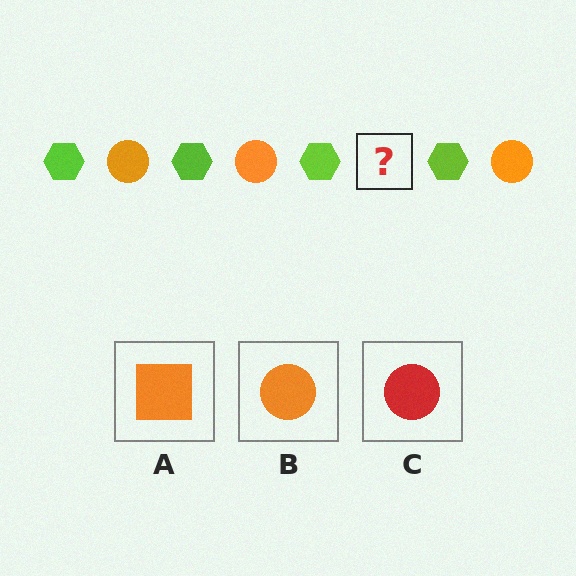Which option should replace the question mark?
Option B.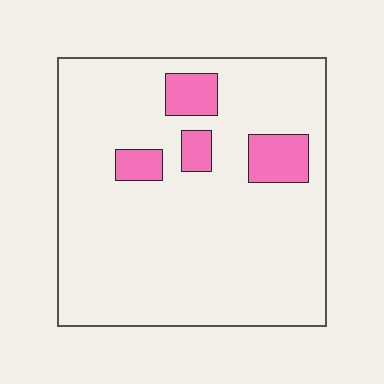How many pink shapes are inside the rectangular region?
4.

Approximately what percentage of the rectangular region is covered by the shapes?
Approximately 10%.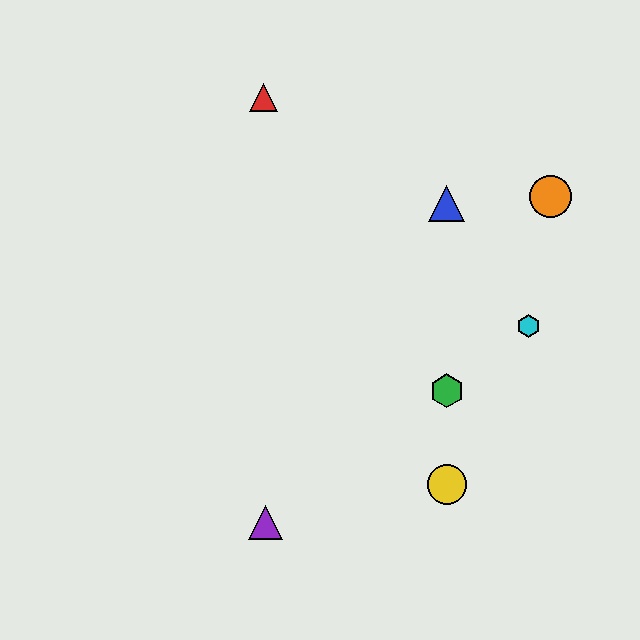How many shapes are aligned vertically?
3 shapes (the blue triangle, the green hexagon, the yellow circle) are aligned vertically.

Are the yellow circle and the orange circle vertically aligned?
No, the yellow circle is at x≈447 and the orange circle is at x≈550.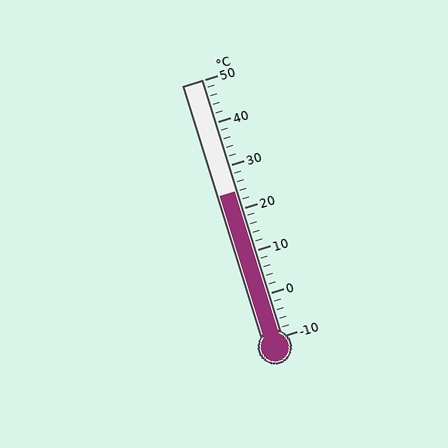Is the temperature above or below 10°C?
The temperature is above 10°C.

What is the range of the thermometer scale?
The thermometer scale ranges from -10°C to 50°C.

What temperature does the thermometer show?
The thermometer shows approximately 24°C.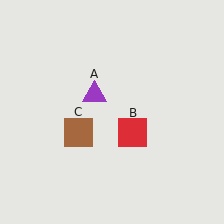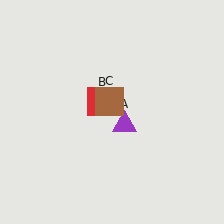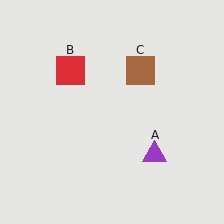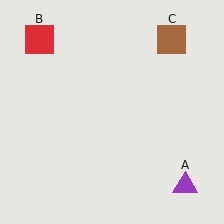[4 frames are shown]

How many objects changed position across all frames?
3 objects changed position: purple triangle (object A), red square (object B), brown square (object C).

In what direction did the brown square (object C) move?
The brown square (object C) moved up and to the right.